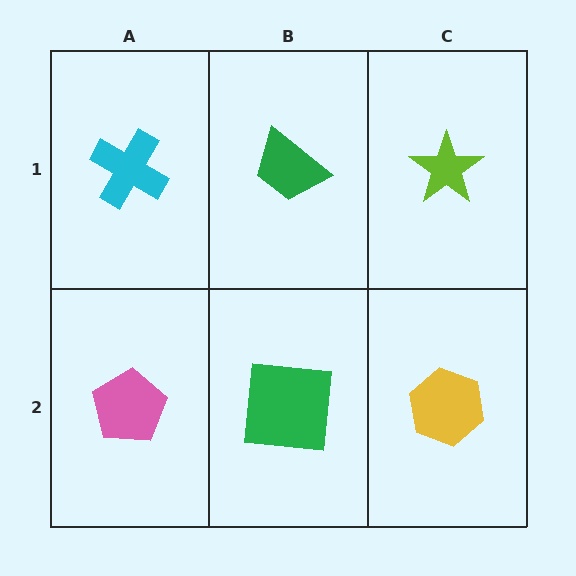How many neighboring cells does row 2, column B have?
3.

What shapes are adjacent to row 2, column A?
A cyan cross (row 1, column A), a green square (row 2, column B).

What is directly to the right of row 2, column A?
A green square.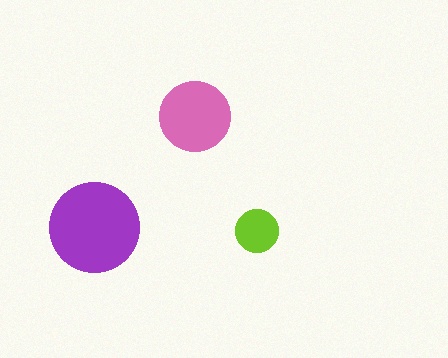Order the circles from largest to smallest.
the purple one, the pink one, the lime one.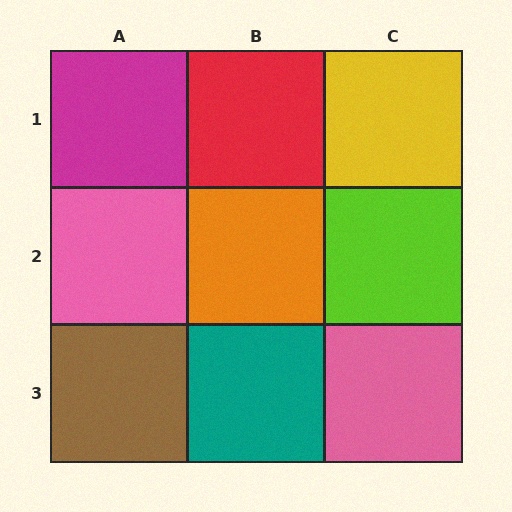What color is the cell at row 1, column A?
Magenta.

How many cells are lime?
1 cell is lime.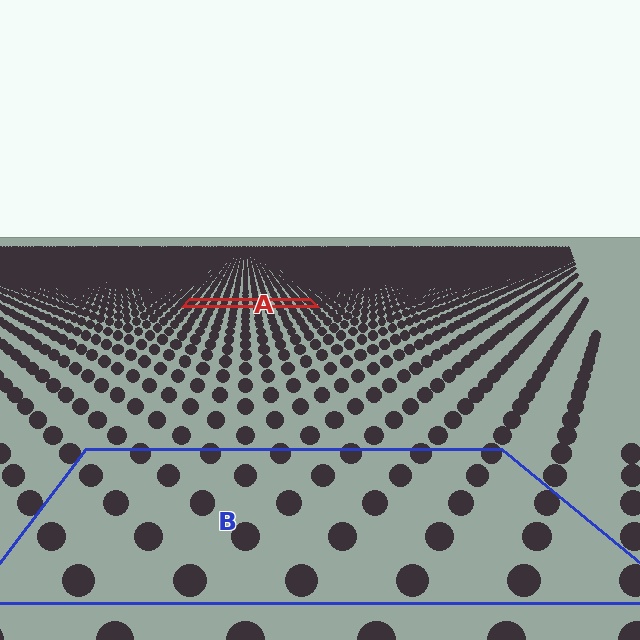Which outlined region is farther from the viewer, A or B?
Region A is farther from the viewer — the texture elements inside it appear smaller and more densely packed.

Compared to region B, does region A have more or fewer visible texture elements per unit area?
Region A has more texture elements per unit area — they are packed more densely because it is farther away.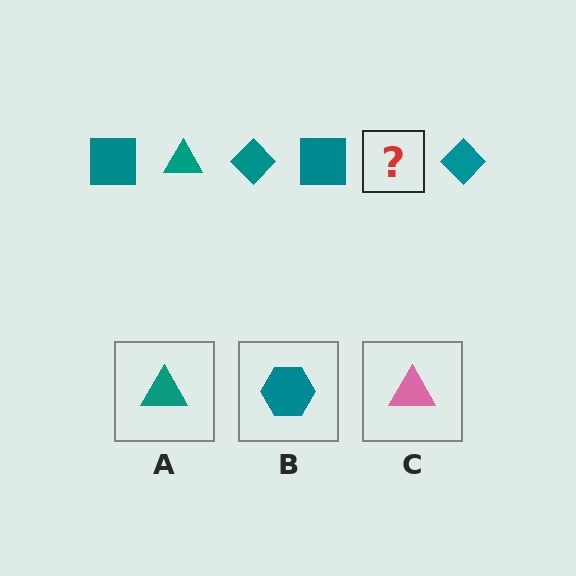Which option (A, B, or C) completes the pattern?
A.